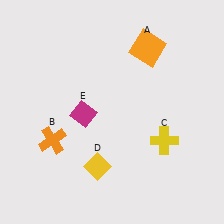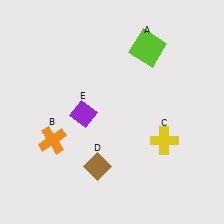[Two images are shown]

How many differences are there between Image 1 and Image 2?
There are 3 differences between the two images.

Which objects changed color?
A changed from orange to lime. D changed from yellow to brown. E changed from magenta to purple.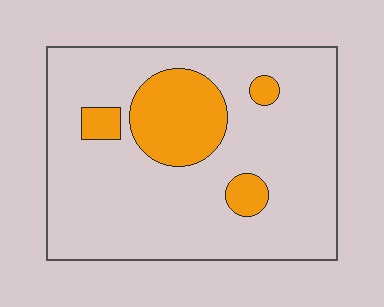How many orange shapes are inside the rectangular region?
4.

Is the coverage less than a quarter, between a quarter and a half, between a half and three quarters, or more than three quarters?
Less than a quarter.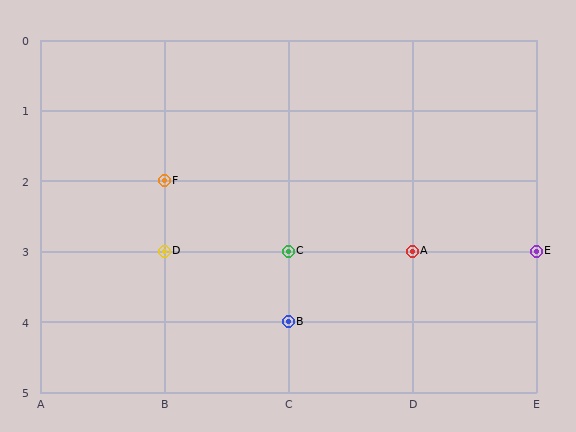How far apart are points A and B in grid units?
Points A and B are 1 column and 1 row apart (about 1.4 grid units diagonally).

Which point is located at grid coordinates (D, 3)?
Point A is at (D, 3).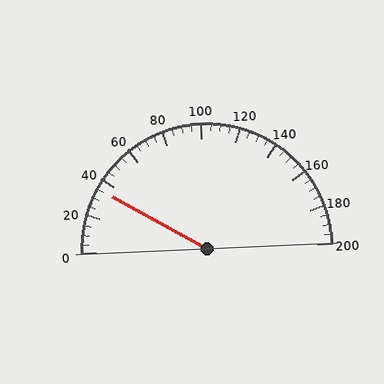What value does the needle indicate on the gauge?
The needle indicates approximately 35.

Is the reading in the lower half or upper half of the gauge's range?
The reading is in the lower half of the range (0 to 200).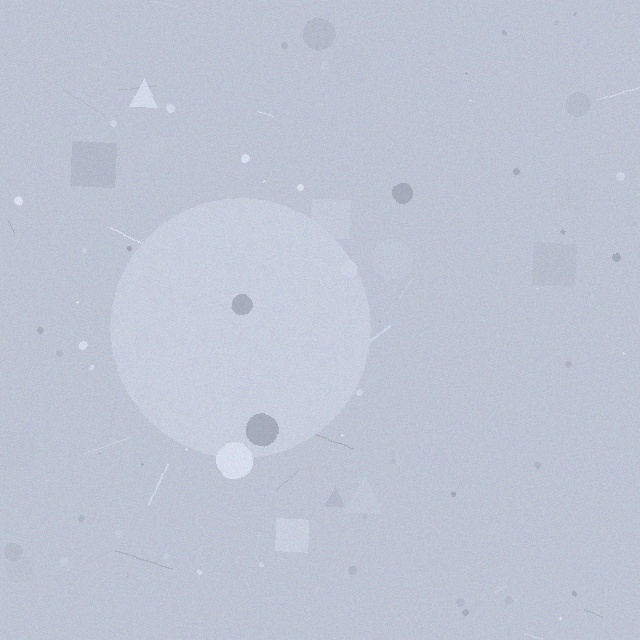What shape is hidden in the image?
A circle is hidden in the image.